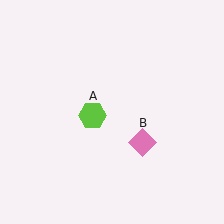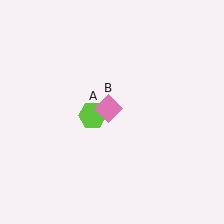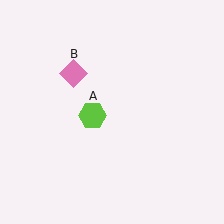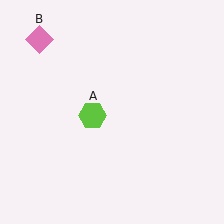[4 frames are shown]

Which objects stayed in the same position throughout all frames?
Lime hexagon (object A) remained stationary.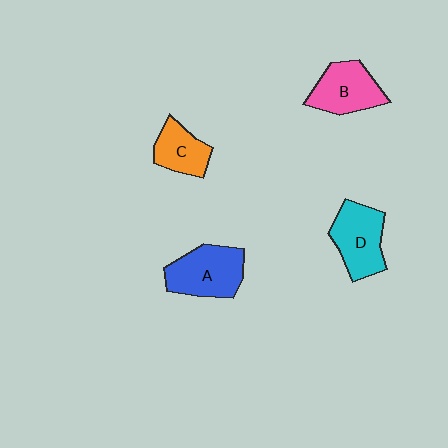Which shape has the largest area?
Shape A (blue).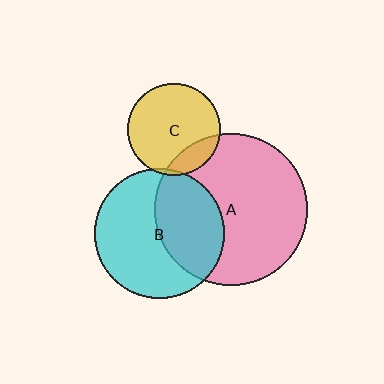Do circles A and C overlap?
Yes.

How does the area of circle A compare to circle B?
Approximately 1.4 times.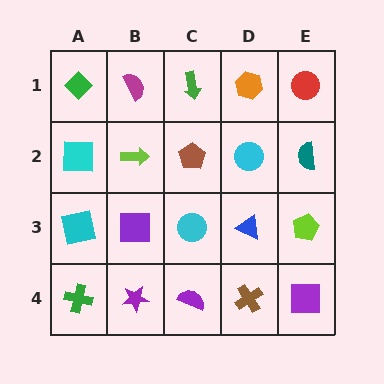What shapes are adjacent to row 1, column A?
A cyan square (row 2, column A), a magenta semicircle (row 1, column B).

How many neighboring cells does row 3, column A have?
3.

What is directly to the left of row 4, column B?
A green cross.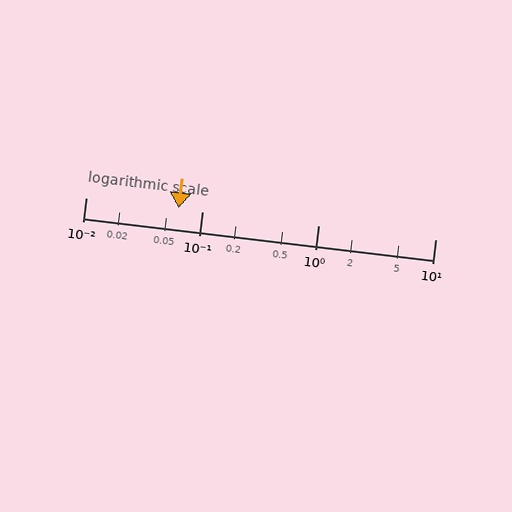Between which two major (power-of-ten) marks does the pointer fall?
The pointer is between 0.01 and 0.1.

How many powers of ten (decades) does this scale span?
The scale spans 3 decades, from 0.01 to 10.